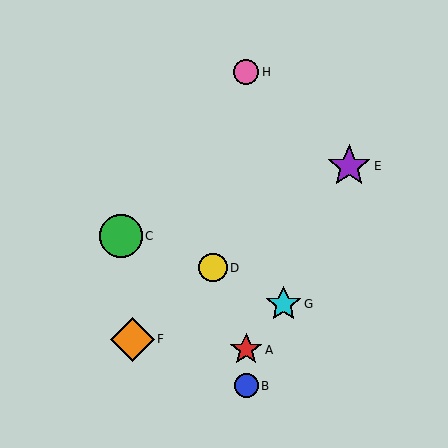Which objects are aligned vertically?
Objects A, B, H are aligned vertically.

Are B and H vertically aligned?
Yes, both are at x≈246.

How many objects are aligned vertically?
3 objects (A, B, H) are aligned vertically.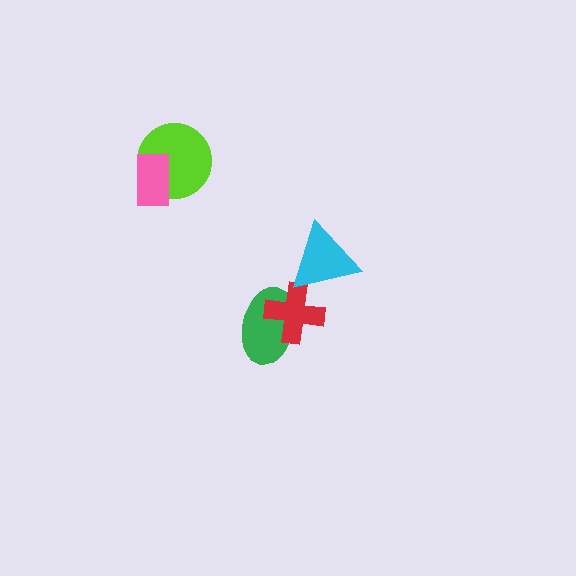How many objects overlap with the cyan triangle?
1 object overlaps with the cyan triangle.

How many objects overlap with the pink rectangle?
1 object overlaps with the pink rectangle.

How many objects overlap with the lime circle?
1 object overlaps with the lime circle.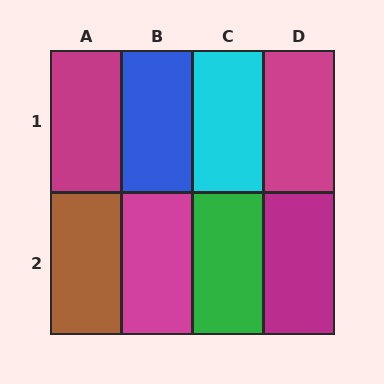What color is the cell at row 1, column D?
Magenta.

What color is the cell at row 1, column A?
Magenta.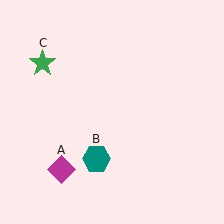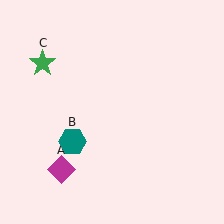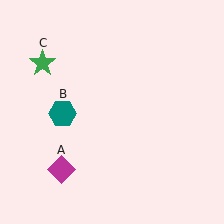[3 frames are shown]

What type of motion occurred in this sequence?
The teal hexagon (object B) rotated clockwise around the center of the scene.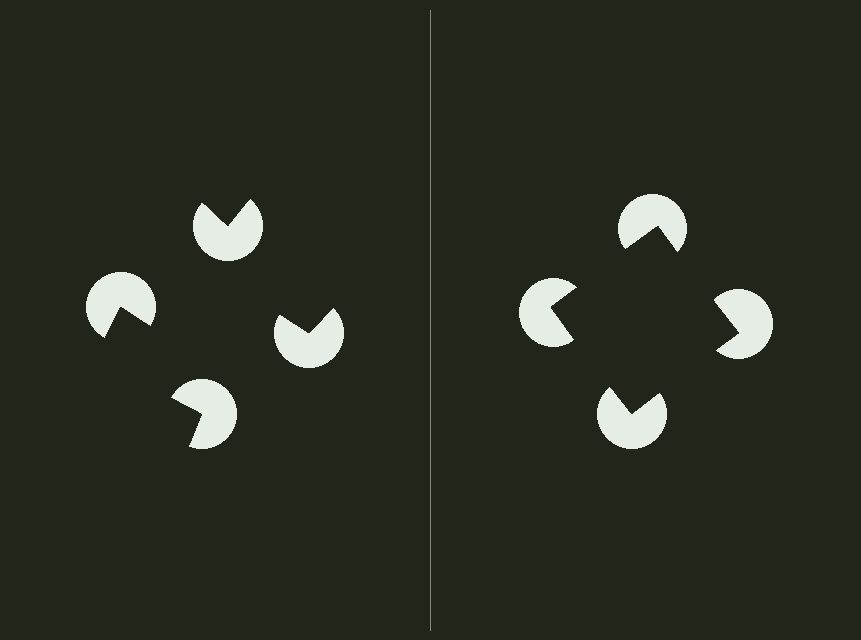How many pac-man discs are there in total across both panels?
8 — 4 on each side.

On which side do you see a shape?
An illusory square appears on the right side. On the left side the wedge cuts are rotated, so no coherent shape forms.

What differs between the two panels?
The pac-man discs are positioned identically on both sides; only the wedge orientations differ. On the right they align to a square; on the left they are misaligned.